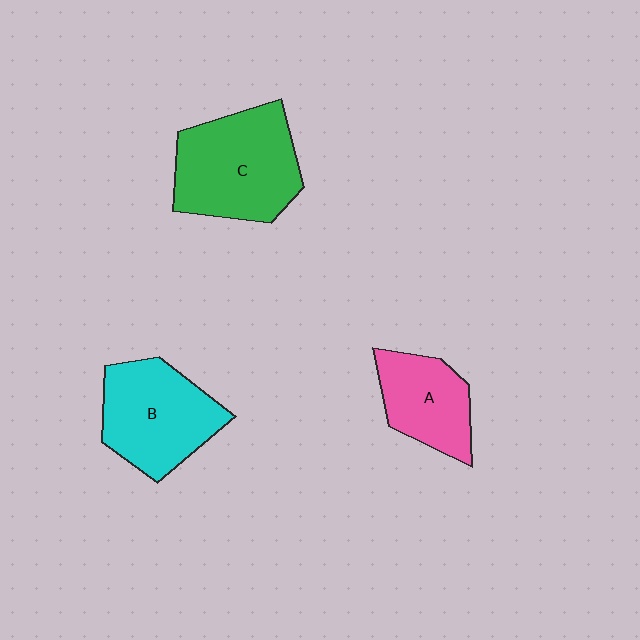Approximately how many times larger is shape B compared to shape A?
Approximately 1.4 times.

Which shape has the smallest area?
Shape A (pink).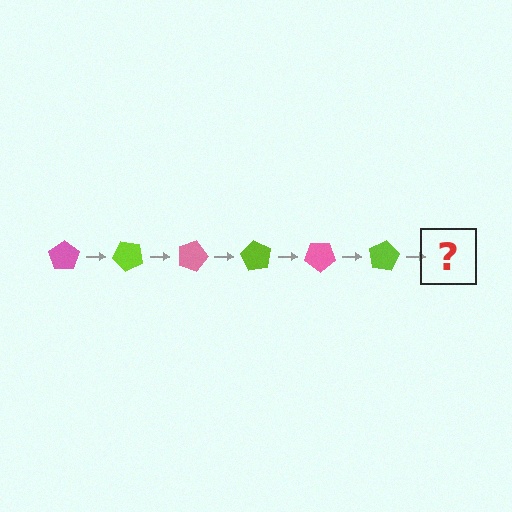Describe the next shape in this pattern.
It should be a pink pentagon, rotated 270 degrees from the start.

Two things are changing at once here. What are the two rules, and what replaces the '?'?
The two rules are that it rotates 45 degrees each step and the color cycles through pink and lime. The '?' should be a pink pentagon, rotated 270 degrees from the start.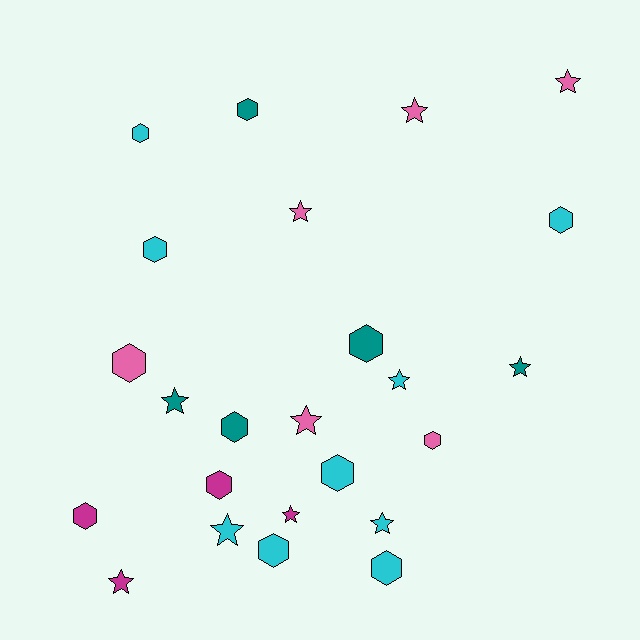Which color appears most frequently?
Cyan, with 9 objects.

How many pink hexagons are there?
There are 2 pink hexagons.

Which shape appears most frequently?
Hexagon, with 13 objects.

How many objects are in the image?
There are 24 objects.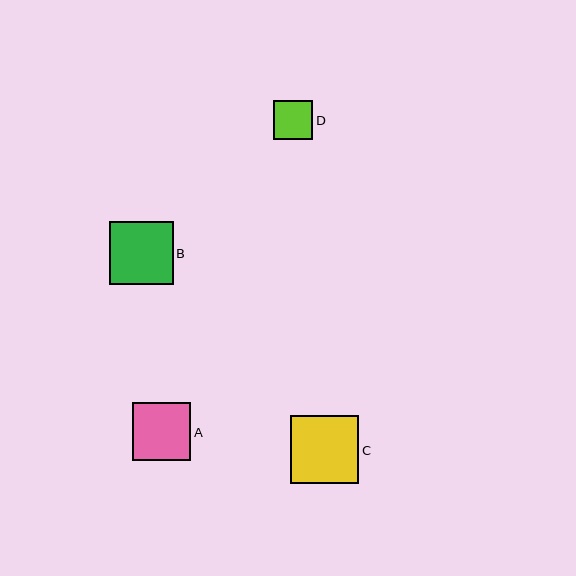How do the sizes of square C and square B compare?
Square C and square B are approximately the same size.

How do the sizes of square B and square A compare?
Square B and square A are approximately the same size.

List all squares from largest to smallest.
From largest to smallest: C, B, A, D.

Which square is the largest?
Square C is the largest with a size of approximately 68 pixels.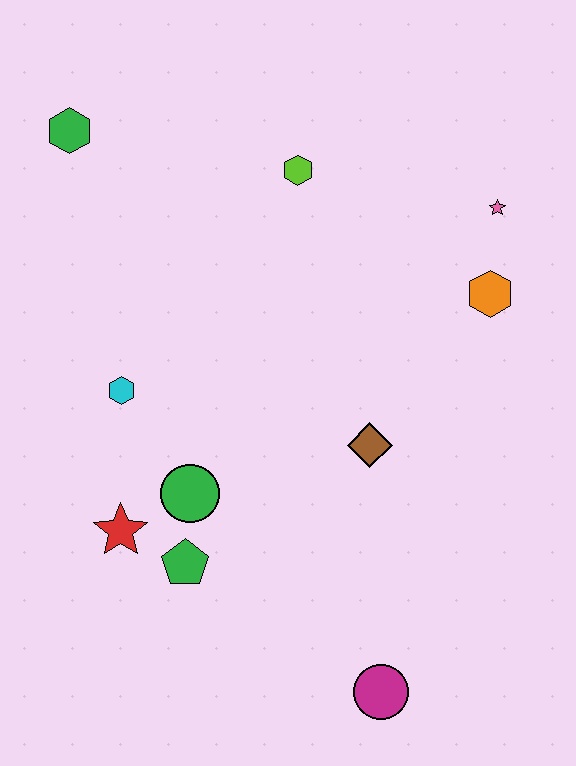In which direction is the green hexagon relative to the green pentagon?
The green hexagon is above the green pentagon.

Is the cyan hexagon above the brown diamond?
Yes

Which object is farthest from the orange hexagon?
The green hexagon is farthest from the orange hexagon.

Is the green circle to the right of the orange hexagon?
No